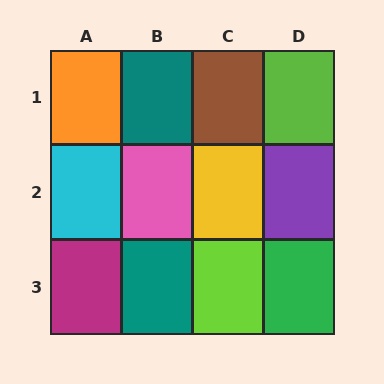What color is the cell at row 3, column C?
Lime.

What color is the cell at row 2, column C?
Yellow.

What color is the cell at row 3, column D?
Green.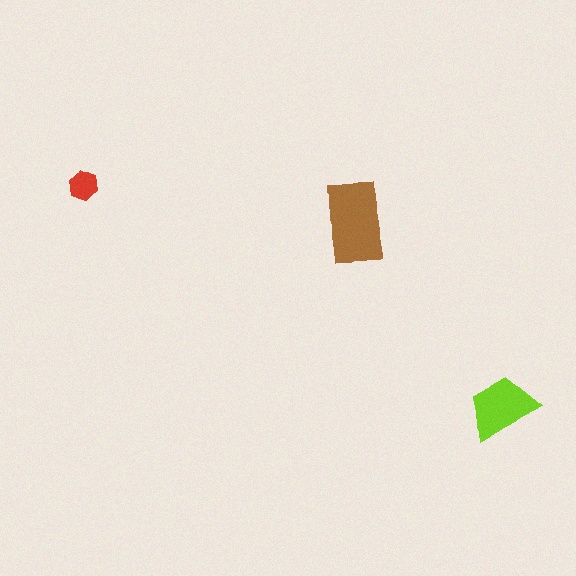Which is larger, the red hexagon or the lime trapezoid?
The lime trapezoid.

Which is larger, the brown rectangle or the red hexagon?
The brown rectangle.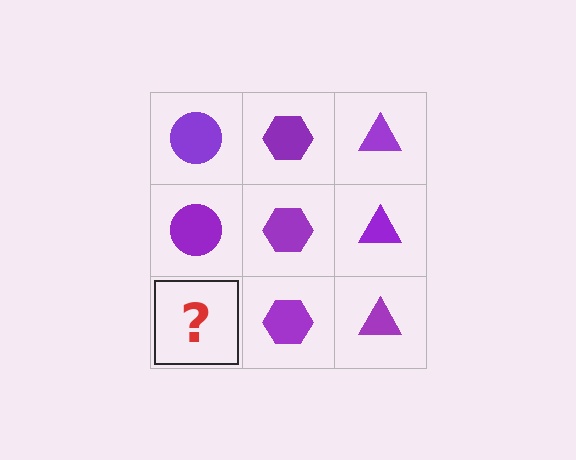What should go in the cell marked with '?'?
The missing cell should contain a purple circle.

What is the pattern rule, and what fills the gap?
The rule is that each column has a consistent shape. The gap should be filled with a purple circle.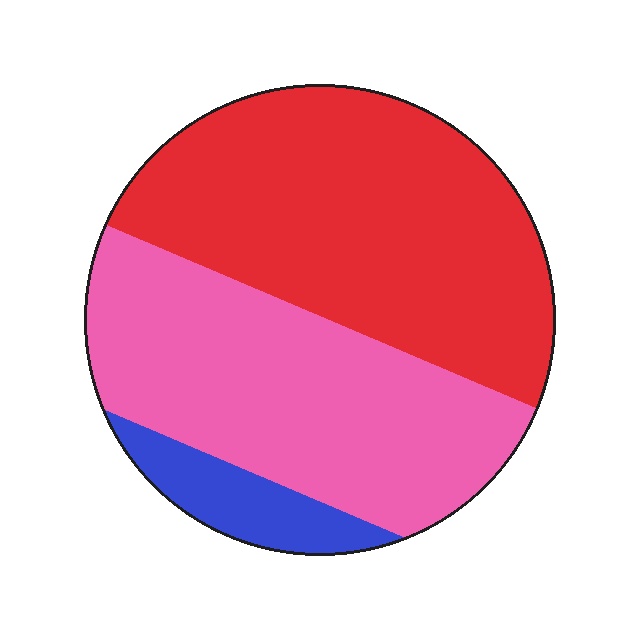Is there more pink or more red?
Red.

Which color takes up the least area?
Blue, at roughly 10%.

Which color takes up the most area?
Red, at roughly 50%.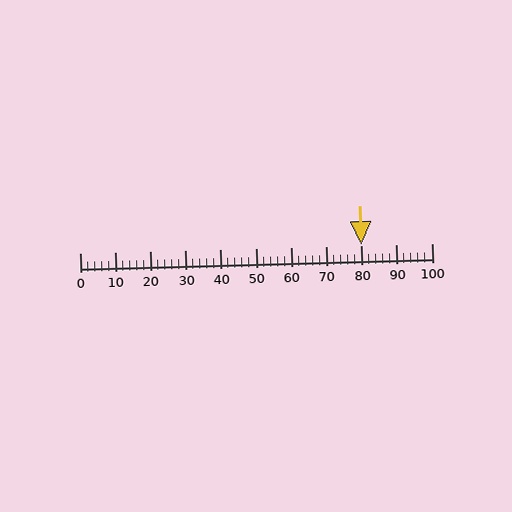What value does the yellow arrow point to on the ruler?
The yellow arrow points to approximately 80.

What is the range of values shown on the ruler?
The ruler shows values from 0 to 100.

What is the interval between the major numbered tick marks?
The major tick marks are spaced 10 units apart.